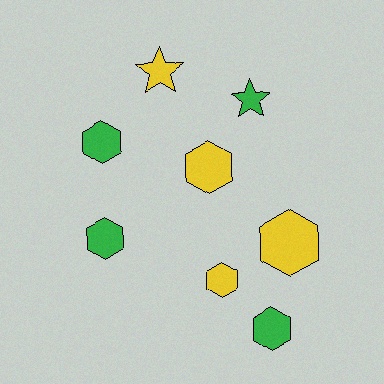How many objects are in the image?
There are 8 objects.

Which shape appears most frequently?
Hexagon, with 6 objects.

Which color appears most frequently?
Green, with 4 objects.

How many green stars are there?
There is 1 green star.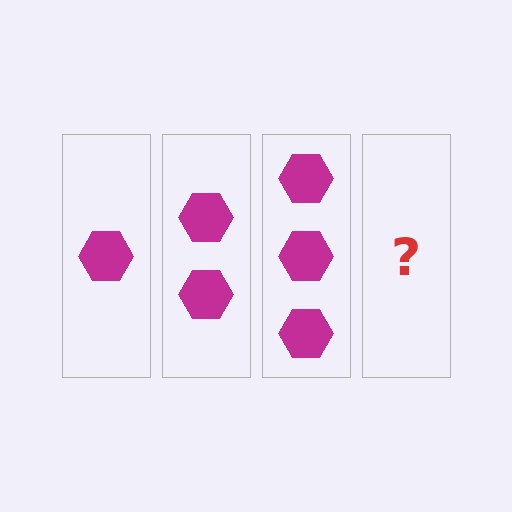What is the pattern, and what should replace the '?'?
The pattern is that each step adds one more hexagon. The '?' should be 4 hexagons.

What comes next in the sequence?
The next element should be 4 hexagons.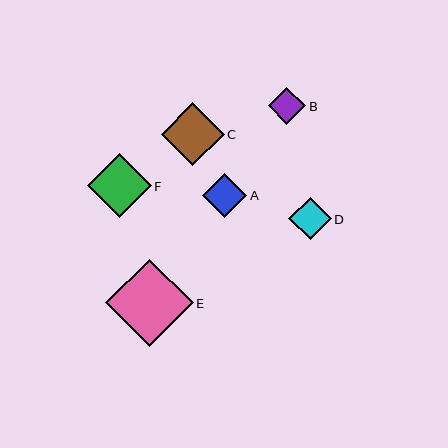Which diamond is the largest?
Diamond E is the largest with a size of approximately 87 pixels.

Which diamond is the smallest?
Diamond B is the smallest with a size of approximately 38 pixels.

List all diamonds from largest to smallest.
From largest to smallest: E, F, C, A, D, B.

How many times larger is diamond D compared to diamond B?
Diamond D is approximately 1.1 times the size of diamond B.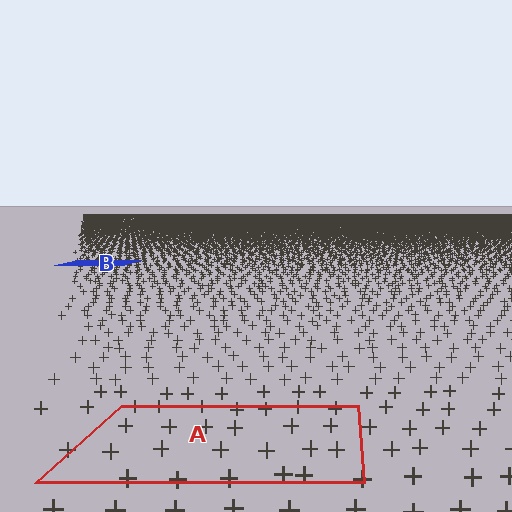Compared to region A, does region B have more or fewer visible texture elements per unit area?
Region B has more texture elements per unit area — they are packed more densely because it is farther away.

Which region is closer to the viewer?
Region A is closer. The texture elements there are larger and more spread out.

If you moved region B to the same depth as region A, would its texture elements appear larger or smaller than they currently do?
They would appear larger. At a closer depth, the same texture elements are projected at a bigger on-screen size.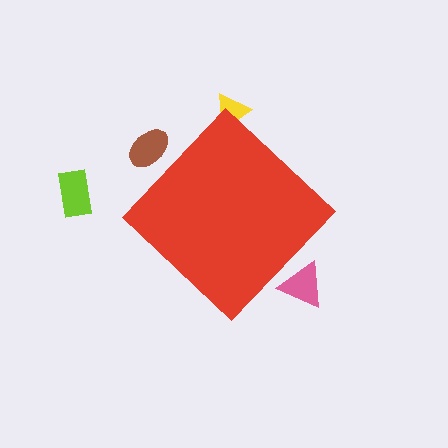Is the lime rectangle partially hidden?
No, the lime rectangle is fully visible.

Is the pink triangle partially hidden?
Yes, the pink triangle is partially hidden behind the red diamond.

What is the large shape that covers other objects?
A red diamond.